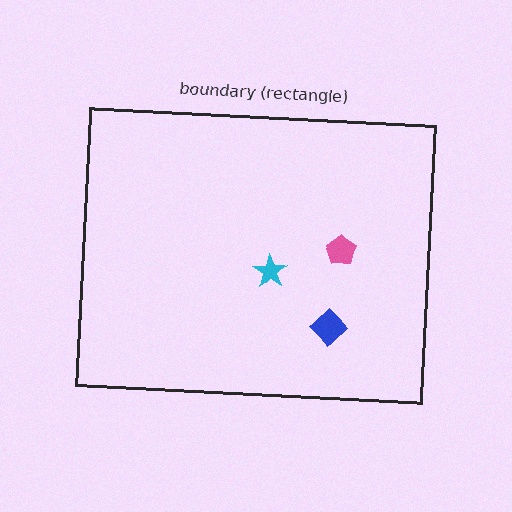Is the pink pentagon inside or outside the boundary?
Inside.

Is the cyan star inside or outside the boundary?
Inside.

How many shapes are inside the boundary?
3 inside, 0 outside.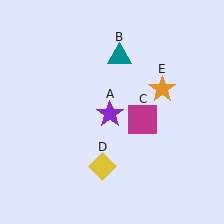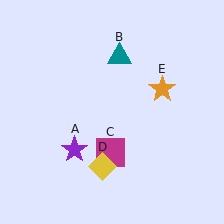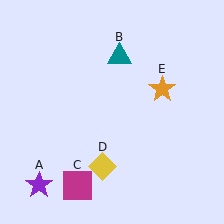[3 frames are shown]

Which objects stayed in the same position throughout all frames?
Teal triangle (object B) and yellow diamond (object D) and orange star (object E) remained stationary.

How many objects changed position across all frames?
2 objects changed position: purple star (object A), magenta square (object C).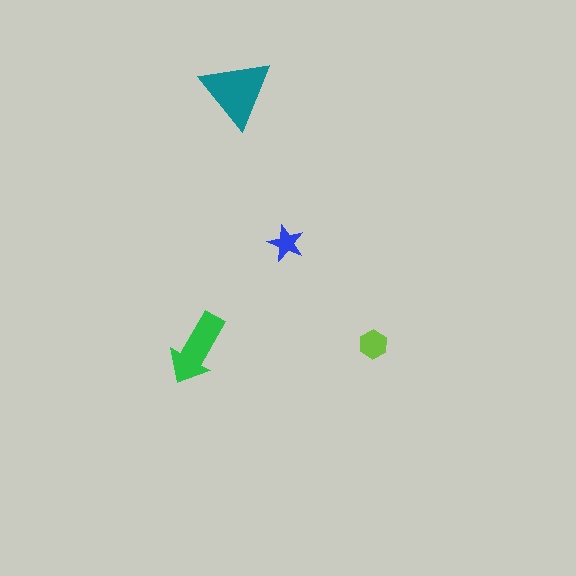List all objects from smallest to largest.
The blue star, the lime hexagon, the green arrow, the teal triangle.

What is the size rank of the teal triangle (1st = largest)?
1st.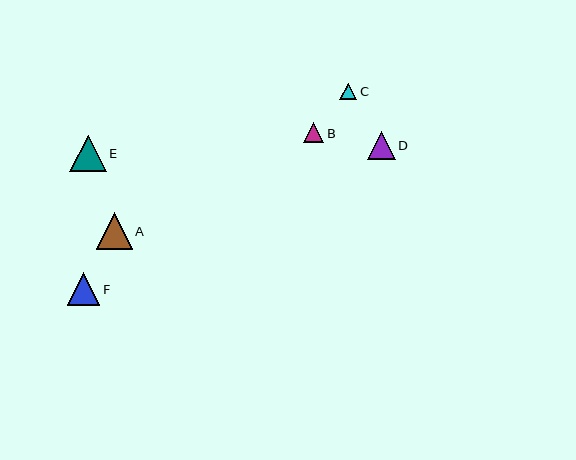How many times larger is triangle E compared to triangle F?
Triangle E is approximately 1.1 times the size of triangle F.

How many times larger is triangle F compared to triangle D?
Triangle F is approximately 1.2 times the size of triangle D.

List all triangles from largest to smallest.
From largest to smallest: E, A, F, D, B, C.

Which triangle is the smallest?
Triangle C is the smallest with a size of approximately 17 pixels.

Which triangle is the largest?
Triangle E is the largest with a size of approximately 37 pixels.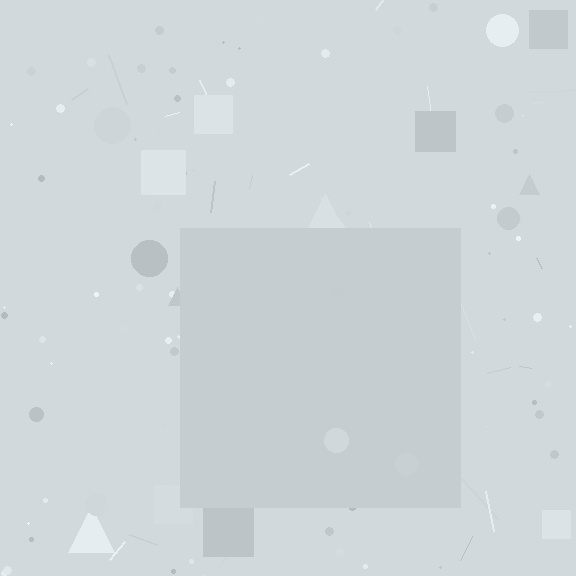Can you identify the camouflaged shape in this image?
The camouflaged shape is a square.